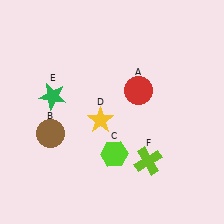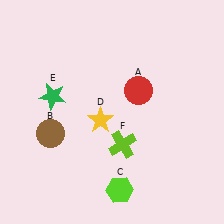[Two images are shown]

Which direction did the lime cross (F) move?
The lime cross (F) moved left.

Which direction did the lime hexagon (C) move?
The lime hexagon (C) moved down.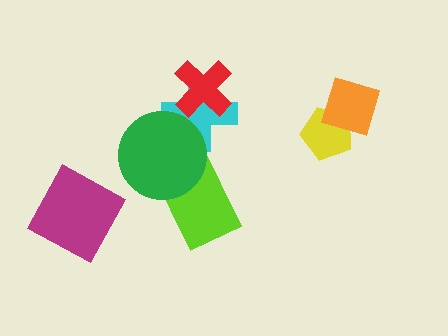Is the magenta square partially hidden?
No, no other shape covers it.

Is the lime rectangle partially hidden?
Yes, it is partially covered by another shape.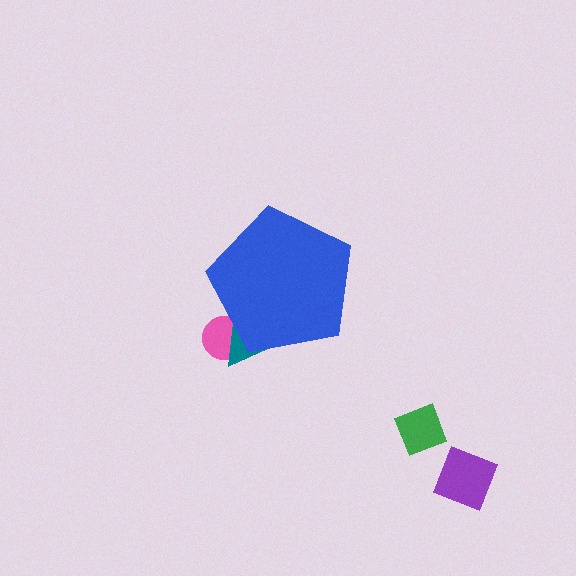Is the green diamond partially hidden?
No, the green diamond is fully visible.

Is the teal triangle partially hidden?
Yes, the teal triangle is partially hidden behind the blue pentagon.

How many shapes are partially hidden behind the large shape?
2 shapes are partially hidden.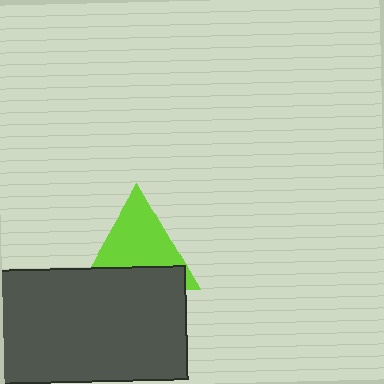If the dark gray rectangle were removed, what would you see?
You would see the complete lime triangle.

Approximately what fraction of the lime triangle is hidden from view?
Roughly 37% of the lime triangle is hidden behind the dark gray rectangle.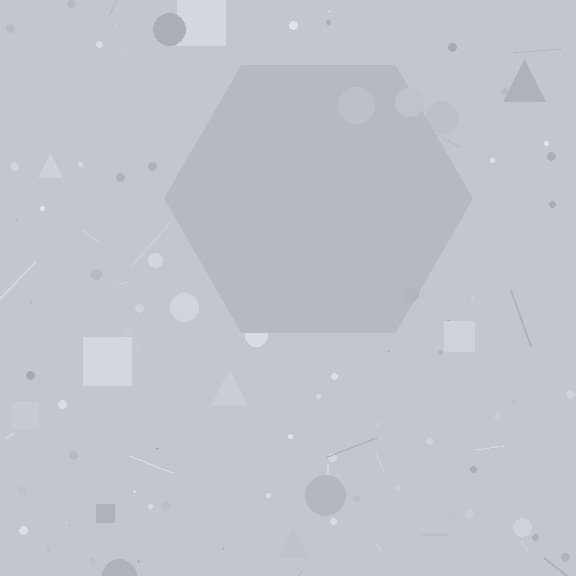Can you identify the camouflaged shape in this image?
The camouflaged shape is a hexagon.